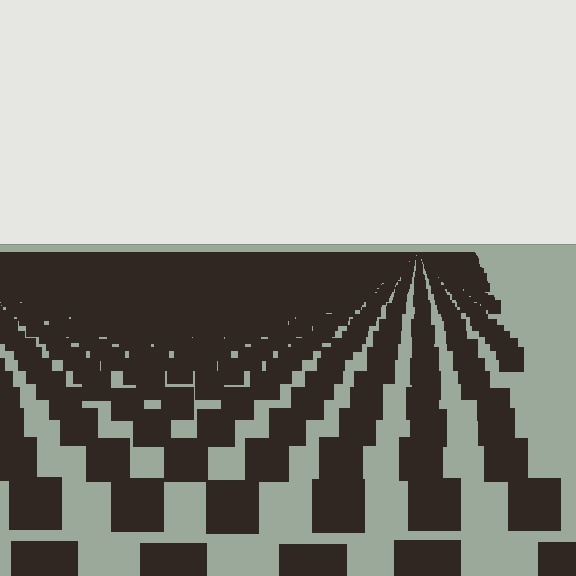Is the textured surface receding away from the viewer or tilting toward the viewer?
The surface is receding away from the viewer. Texture elements get smaller and denser toward the top.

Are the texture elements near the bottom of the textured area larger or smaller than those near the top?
Larger. Near the bottom, elements are closer to the viewer and appear at a bigger on-screen size.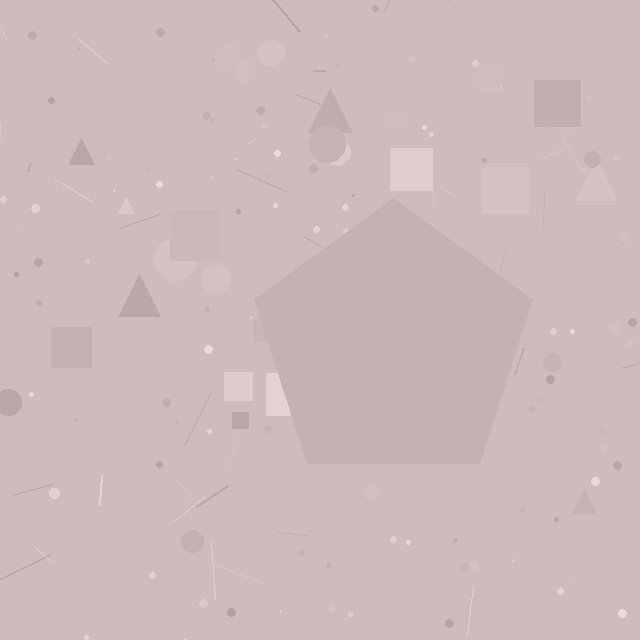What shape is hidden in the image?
A pentagon is hidden in the image.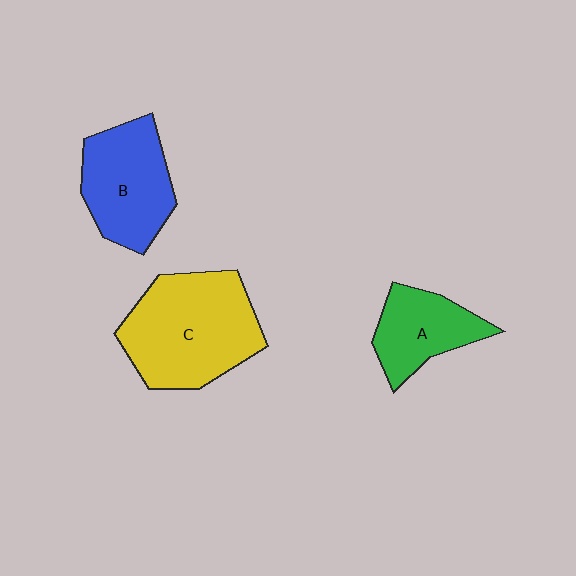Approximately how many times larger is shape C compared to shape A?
Approximately 1.8 times.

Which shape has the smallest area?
Shape A (green).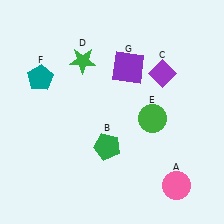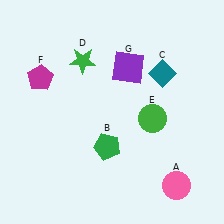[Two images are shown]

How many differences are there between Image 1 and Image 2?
There are 2 differences between the two images.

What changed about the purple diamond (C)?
In Image 1, C is purple. In Image 2, it changed to teal.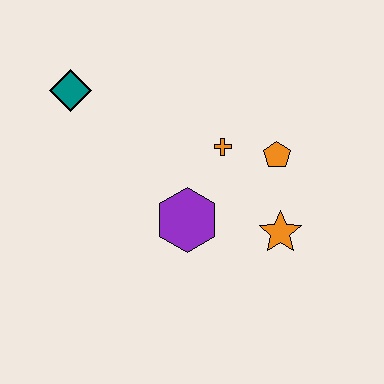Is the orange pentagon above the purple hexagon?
Yes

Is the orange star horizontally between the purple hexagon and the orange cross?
No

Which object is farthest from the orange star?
The teal diamond is farthest from the orange star.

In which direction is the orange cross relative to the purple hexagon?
The orange cross is above the purple hexagon.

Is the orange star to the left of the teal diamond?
No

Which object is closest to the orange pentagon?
The orange cross is closest to the orange pentagon.